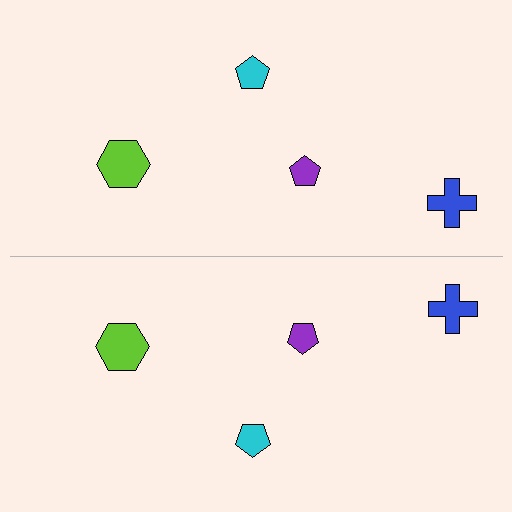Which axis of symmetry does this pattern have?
The pattern has a horizontal axis of symmetry running through the center of the image.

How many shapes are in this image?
There are 8 shapes in this image.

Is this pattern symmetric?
Yes, this pattern has bilateral (reflection) symmetry.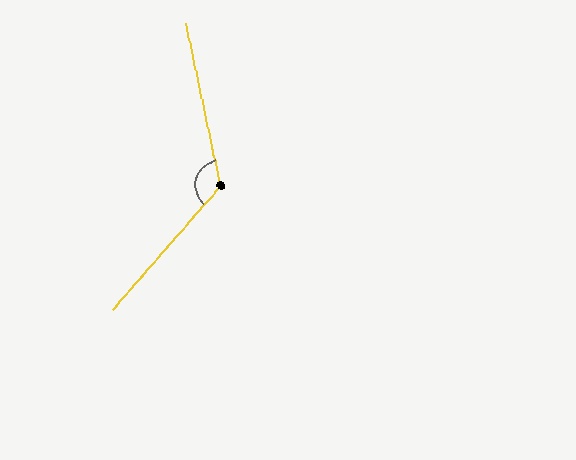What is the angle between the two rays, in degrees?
Approximately 127 degrees.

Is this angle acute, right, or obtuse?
It is obtuse.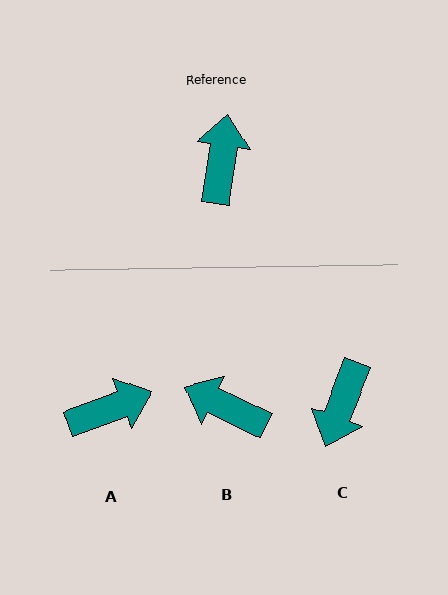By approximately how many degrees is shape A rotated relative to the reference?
Approximately 61 degrees clockwise.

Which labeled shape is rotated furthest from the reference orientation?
C, about 167 degrees away.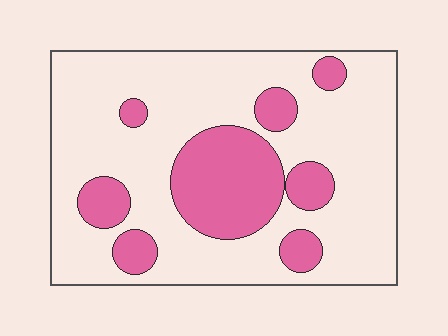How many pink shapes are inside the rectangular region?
8.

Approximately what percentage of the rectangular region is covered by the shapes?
Approximately 25%.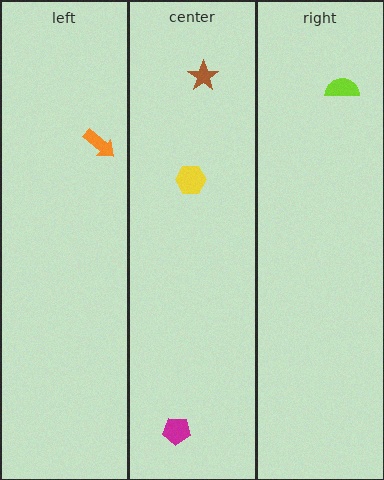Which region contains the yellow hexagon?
The center region.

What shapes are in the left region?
The orange arrow.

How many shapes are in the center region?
3.